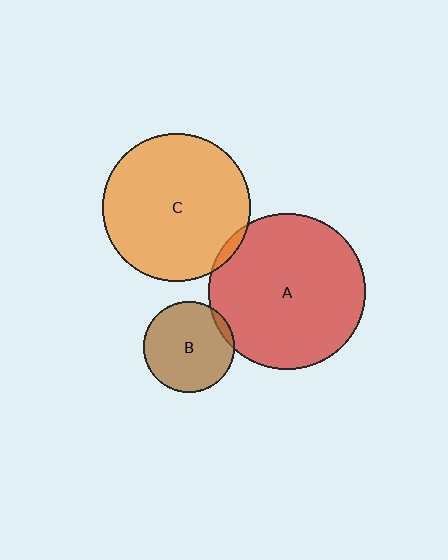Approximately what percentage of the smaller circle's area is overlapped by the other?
Approximately 5%.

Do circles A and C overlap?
Yes.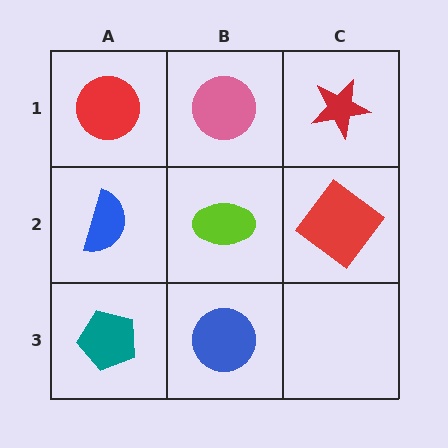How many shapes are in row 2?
3 shapes.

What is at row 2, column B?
A lime ellipse.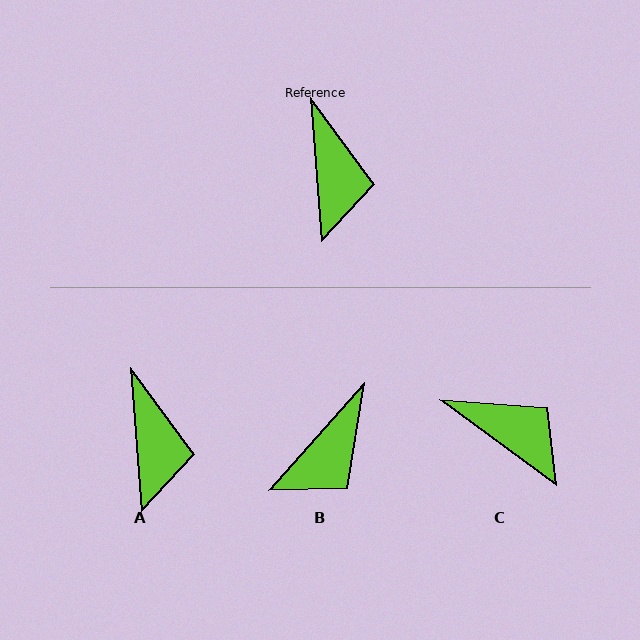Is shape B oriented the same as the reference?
No, it is off by about 46 degrees.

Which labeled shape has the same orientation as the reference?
A.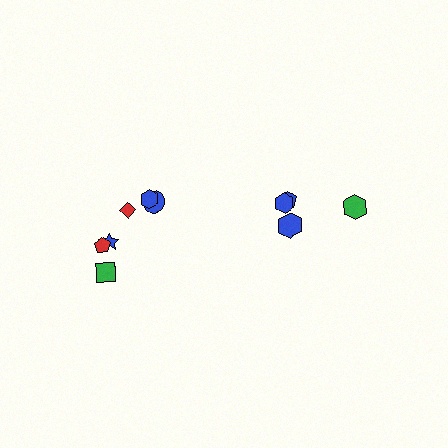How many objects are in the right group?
There are 4 objects.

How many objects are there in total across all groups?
There are 10 objects.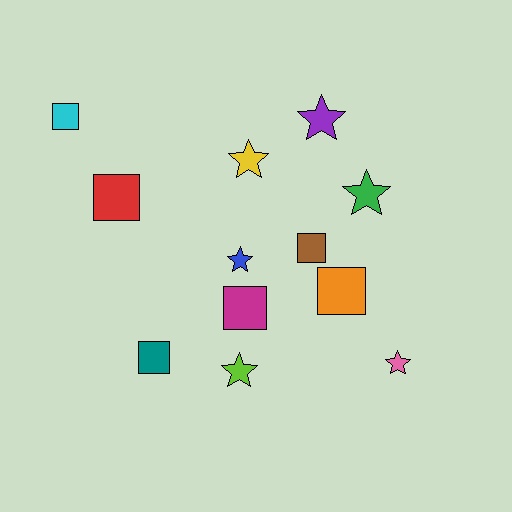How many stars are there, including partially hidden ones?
There are 6 stars.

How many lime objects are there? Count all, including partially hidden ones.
There is 1 lime object.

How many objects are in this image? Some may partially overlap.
There are 12 objects.